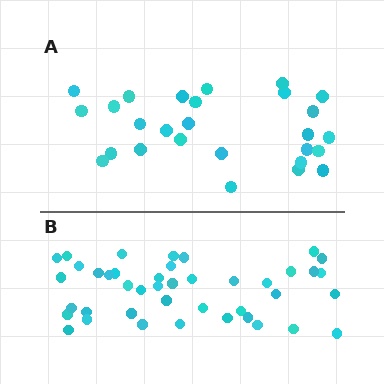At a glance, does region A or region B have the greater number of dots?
Region B (the bottom region) has more dots.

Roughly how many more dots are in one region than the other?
Region B has approximately 15 more dots than region A.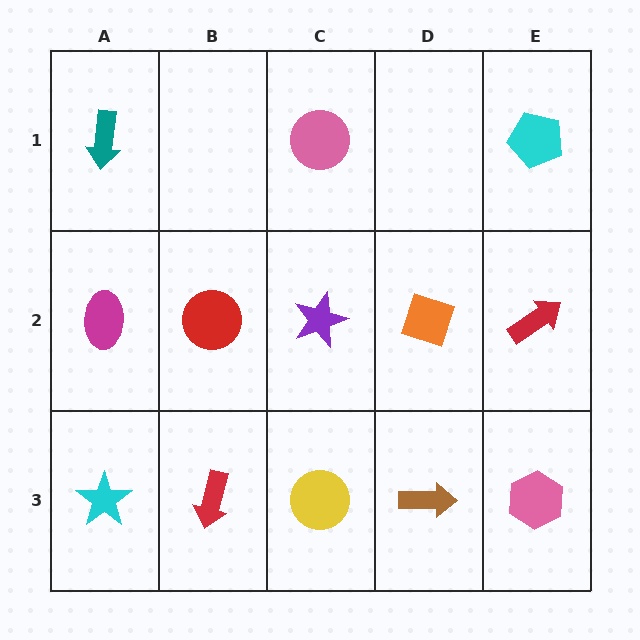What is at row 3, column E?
A pink hexagon.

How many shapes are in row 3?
5 shapes.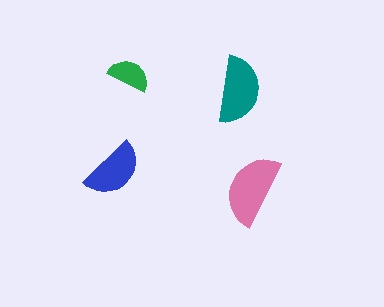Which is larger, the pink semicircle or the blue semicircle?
The pink one.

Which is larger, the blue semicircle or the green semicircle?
The blue one.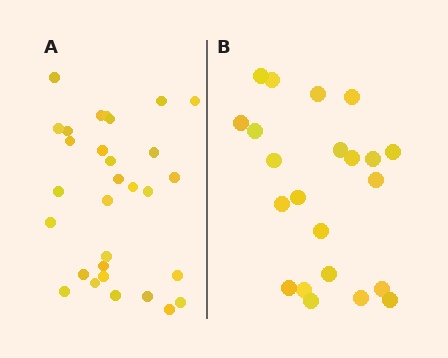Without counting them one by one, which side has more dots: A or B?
Region A (the left region) has more dots.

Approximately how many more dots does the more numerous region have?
Region A has roughly 8 or so more dots than region B.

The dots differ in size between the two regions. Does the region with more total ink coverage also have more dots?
No. Region B has more total ink coverage because its dots are larger, but region A actually contains more individual dots. Total area can be misleading — the number of items is what matters here.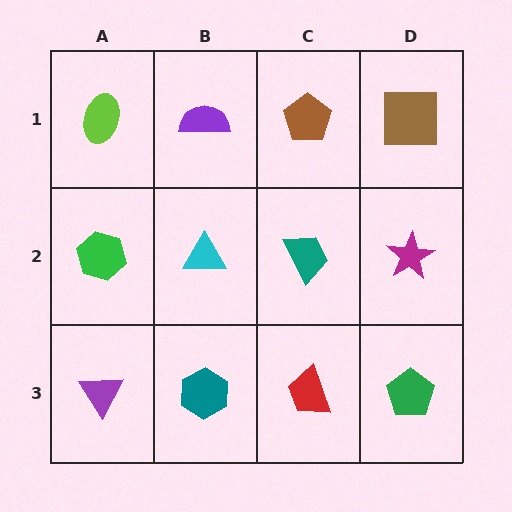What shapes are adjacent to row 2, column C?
A brown pentagon (row 1, column C), a red trapezoid (row 3, column C), a cyan triangle (row 2, column B), a magenta star (row 2, column D).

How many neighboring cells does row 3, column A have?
2.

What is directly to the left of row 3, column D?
A red trapezoid.